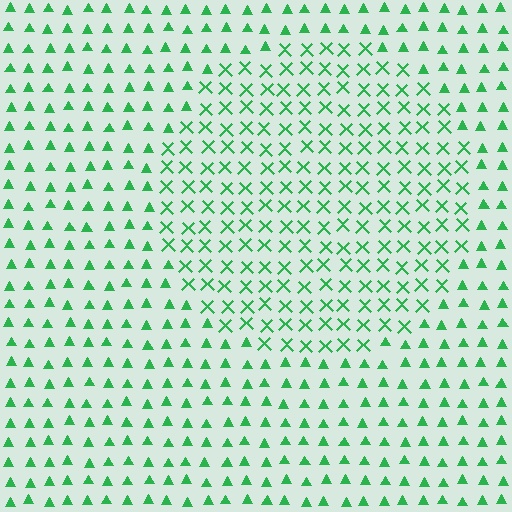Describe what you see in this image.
The image is filled with small green elements arranged in a uniform grid. A circle-shaped region contains X marks, while the surrounding area contains triangles. The boundary is defined purely by the change in element shape.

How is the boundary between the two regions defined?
The boundary is defined by a change in element shape: X marks inside vs. triangles outside. All elements share the same color and spacing.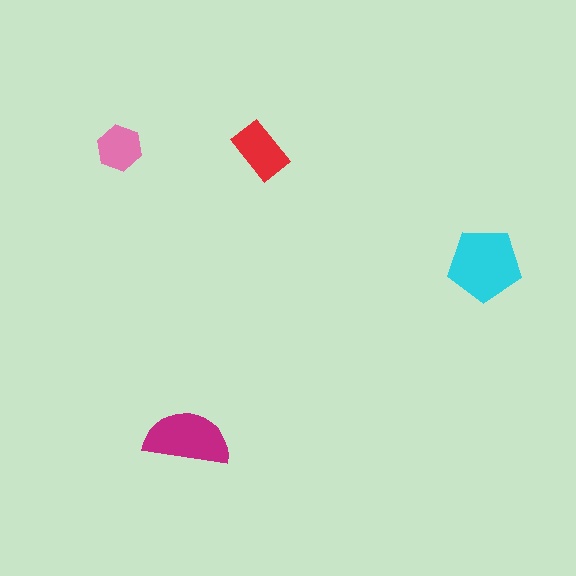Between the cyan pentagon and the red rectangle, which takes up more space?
The cyan pentagon.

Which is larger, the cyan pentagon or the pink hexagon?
The cyan pentagon.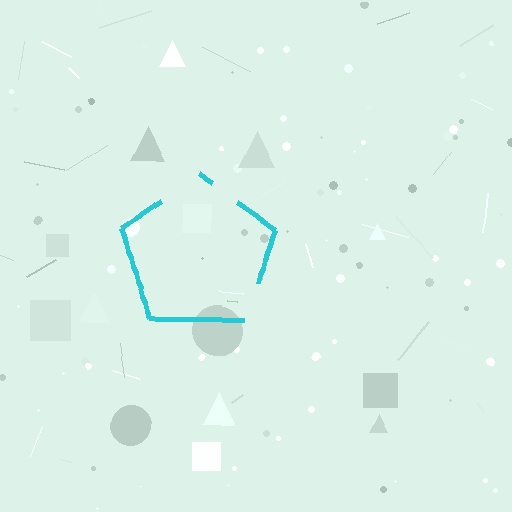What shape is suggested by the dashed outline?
The dashed outline suggests a pentagon.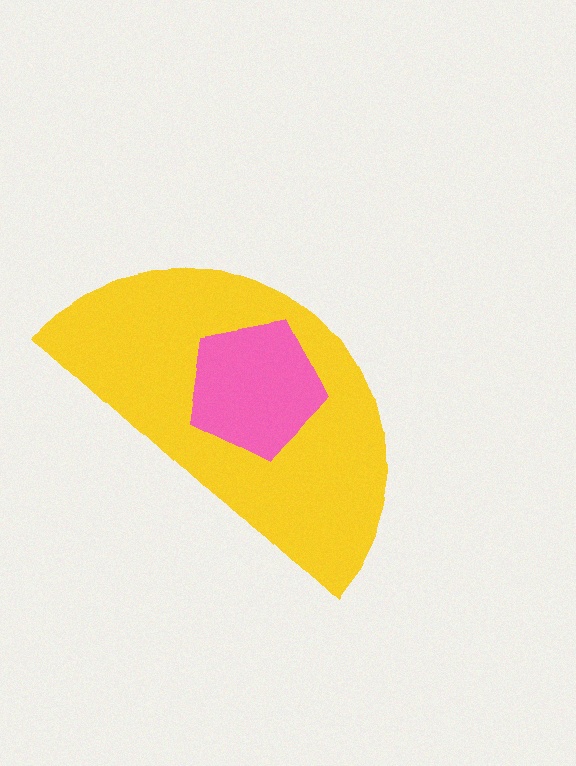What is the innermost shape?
The pink pentagon.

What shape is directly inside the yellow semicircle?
The pink pentagon.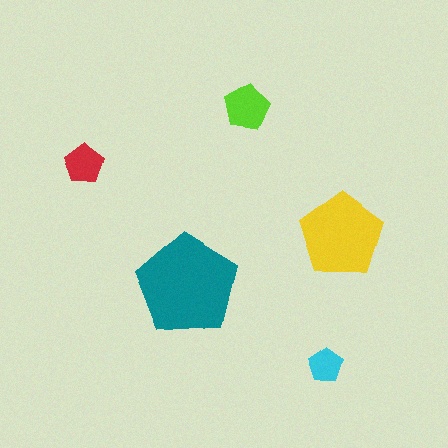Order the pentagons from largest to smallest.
the teal one, the yellow one, the lime one, the red one, the cyan one.